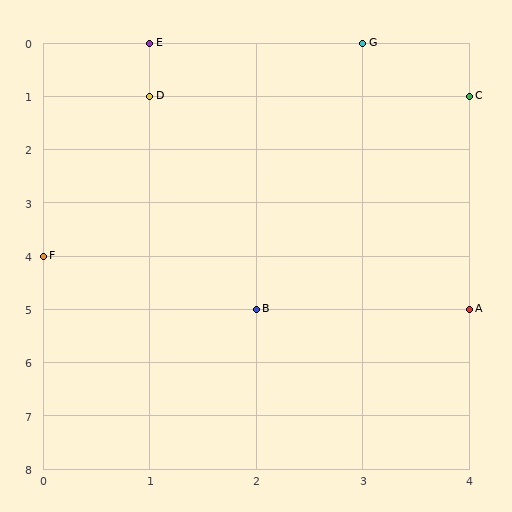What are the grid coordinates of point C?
Point C is at grid coordinates (4, 1).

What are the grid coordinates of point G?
Point G is at grid coordinates (3, 0).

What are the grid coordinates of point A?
Point A is at grid coordinates (4, 5).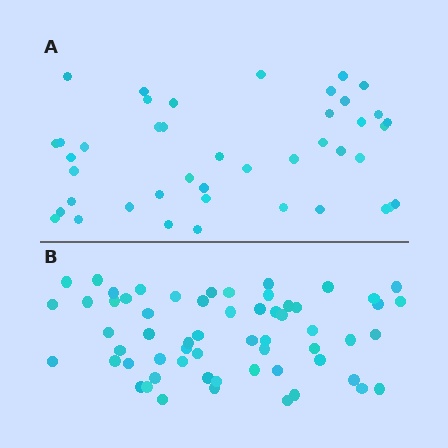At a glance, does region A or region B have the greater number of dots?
Region B (the bottom region) has more dots.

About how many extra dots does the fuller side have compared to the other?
Region B has approximately 15 more dots than region A.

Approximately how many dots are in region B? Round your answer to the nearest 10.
About 60 dots.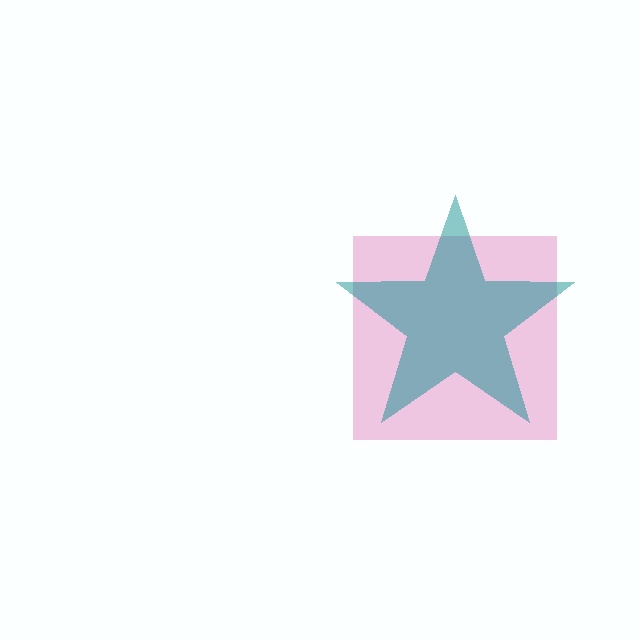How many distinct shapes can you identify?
There are 2 distinct shapes: a pink square, a teal star.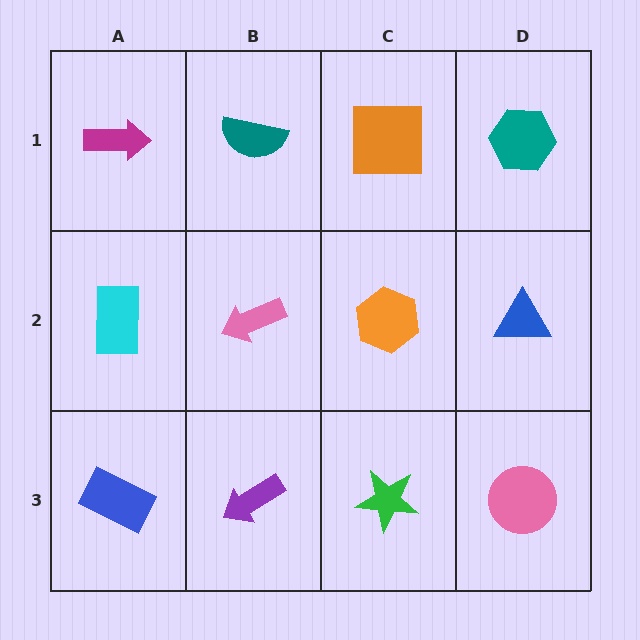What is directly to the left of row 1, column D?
An orange square.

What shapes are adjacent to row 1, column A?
A cyan rectangle (row 2, column A), a teal semicircle (row 1, column B).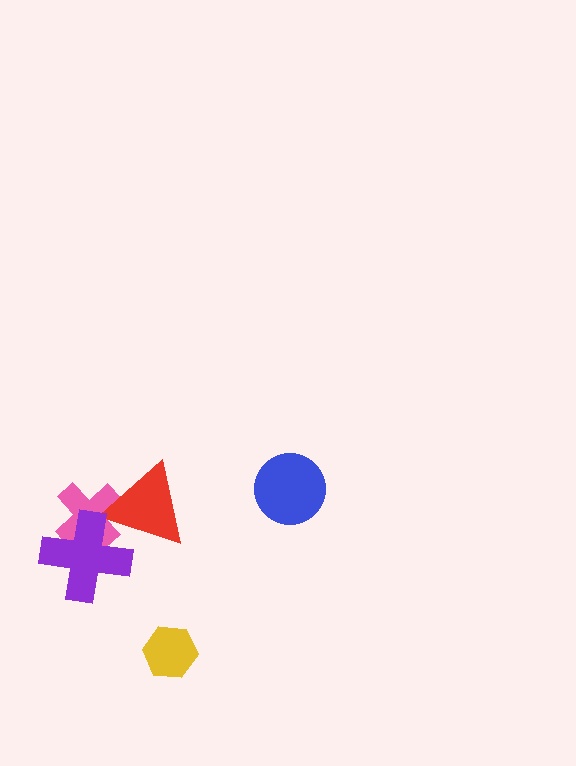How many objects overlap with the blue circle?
0 objects overlap with the blue circle.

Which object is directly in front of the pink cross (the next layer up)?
The red triangle is directly in front of the pink cross.